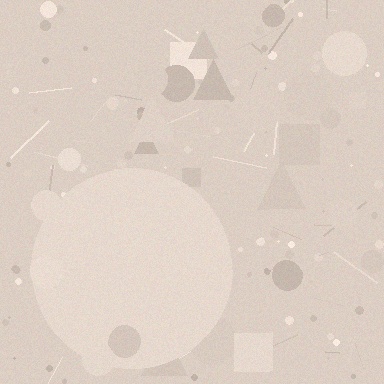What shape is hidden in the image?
A circle is hidden in the image.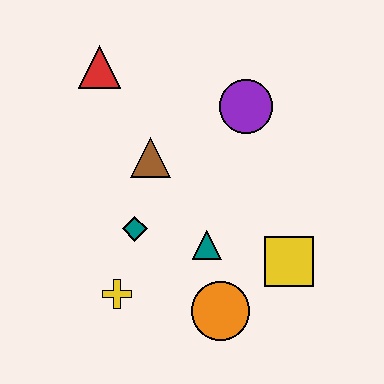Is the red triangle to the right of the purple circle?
No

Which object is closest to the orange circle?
The teal triangle is closest to the orange circle.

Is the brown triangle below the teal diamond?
No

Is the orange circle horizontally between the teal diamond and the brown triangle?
No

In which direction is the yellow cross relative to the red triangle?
The yellow cross is below the red triangle.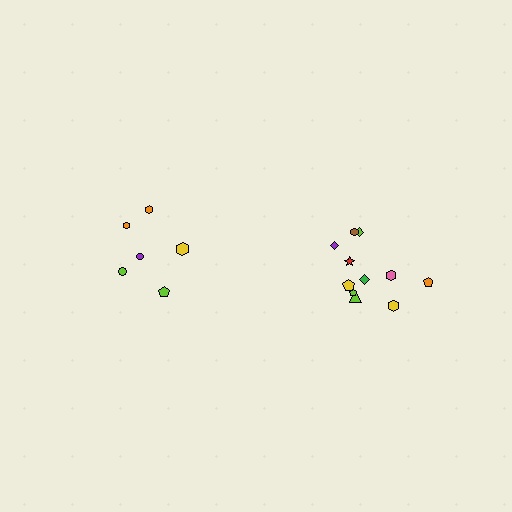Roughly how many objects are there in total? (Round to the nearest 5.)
Roughly 20 objects in total.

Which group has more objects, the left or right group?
The right group.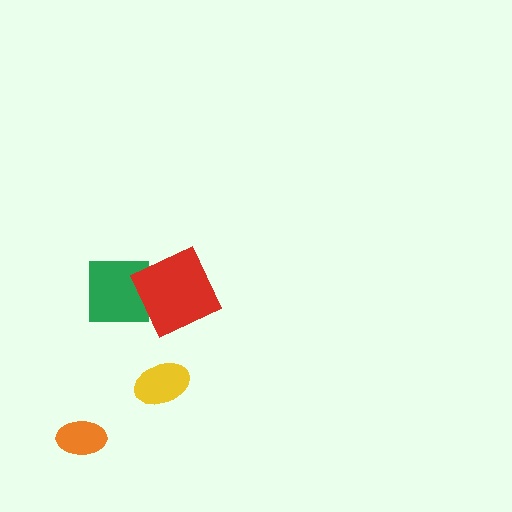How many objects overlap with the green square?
1 object overlaps with the green square.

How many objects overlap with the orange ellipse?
0 objects overlap with the orange ellipse.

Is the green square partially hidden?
Yes, it is partially covered by another shape.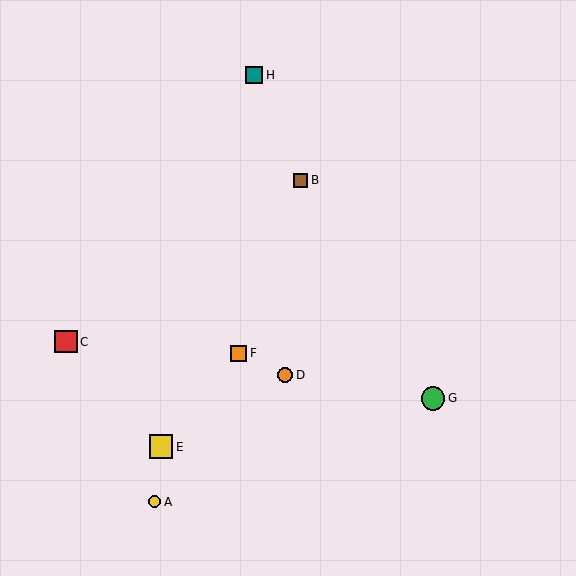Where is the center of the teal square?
The center of the teal square is at (254, 75).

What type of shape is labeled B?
Shape B is a brown square.